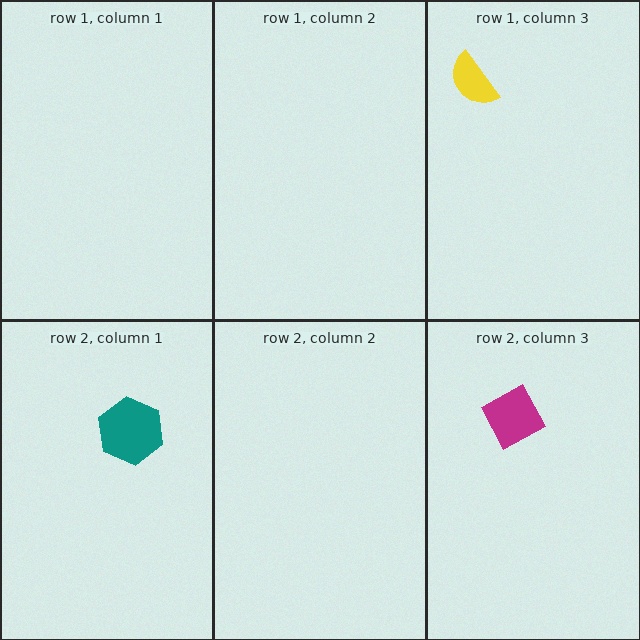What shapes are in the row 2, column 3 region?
The magenta diamond.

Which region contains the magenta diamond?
The row 2, column 3 region.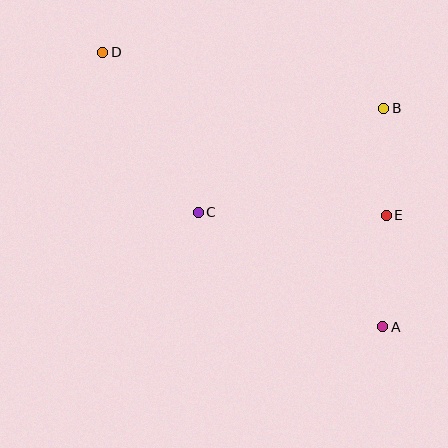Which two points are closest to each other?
Points B and E are closest to each other.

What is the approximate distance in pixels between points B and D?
The distance between B and D is approximately 287 pixels.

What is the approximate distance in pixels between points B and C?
The distance between B and C is approximately 213 pixels.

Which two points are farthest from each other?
Points A and D are farthest from each other.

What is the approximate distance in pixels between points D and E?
The distance between D and E is approximately 327 pixels.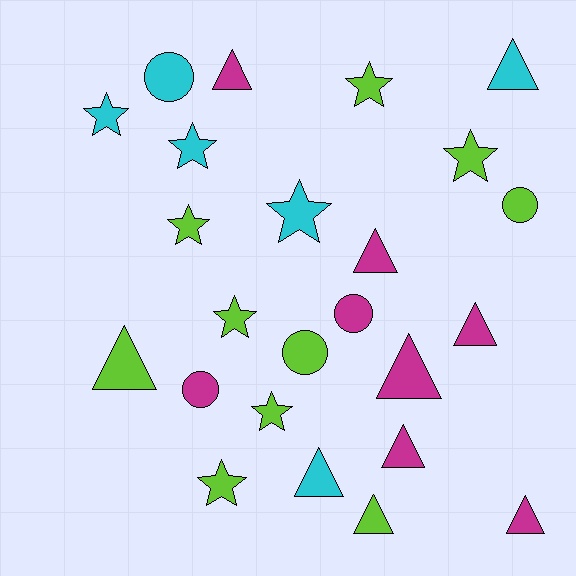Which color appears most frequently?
Lime, with 10 objects.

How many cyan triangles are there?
There are 2 cyan triangles.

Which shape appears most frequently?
Triangle, with 10 objects.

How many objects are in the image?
There are 24 objects.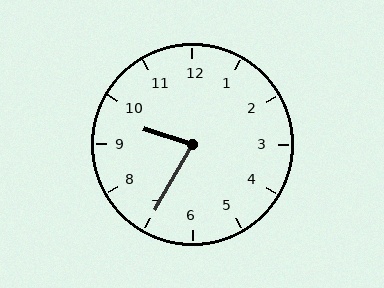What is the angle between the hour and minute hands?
Approximately 78 degrees.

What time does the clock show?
9:35.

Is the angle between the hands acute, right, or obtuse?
It is acute.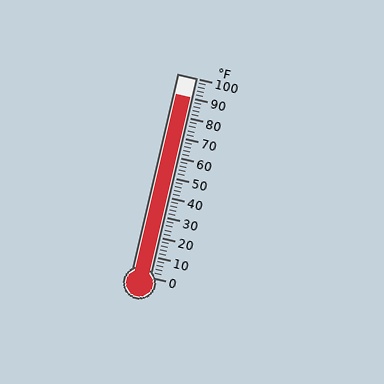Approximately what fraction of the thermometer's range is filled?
The thermometer is filled to approximately 90% of its range.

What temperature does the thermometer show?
The thermometer shows approximately 90°F.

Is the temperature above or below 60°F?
The temperature is above 60°F.